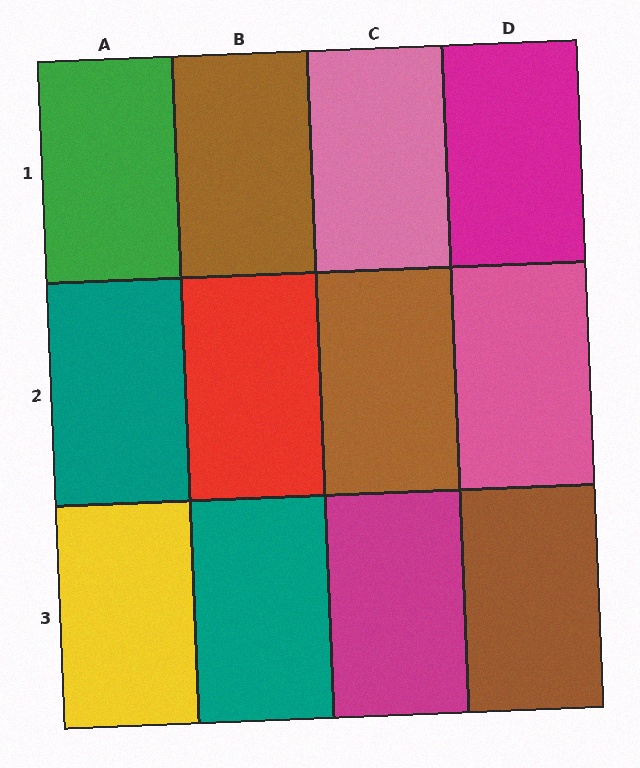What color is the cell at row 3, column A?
Yellow.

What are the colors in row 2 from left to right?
Teal, red, brown, pink.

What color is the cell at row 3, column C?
Magenta.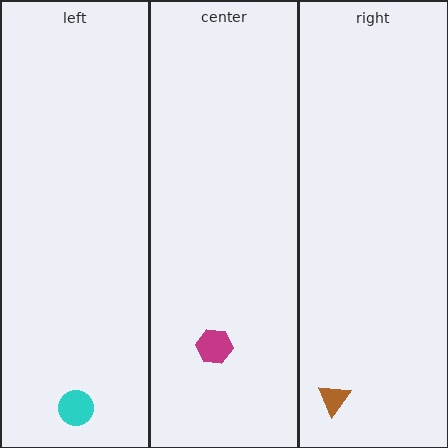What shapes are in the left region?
The cyan circle.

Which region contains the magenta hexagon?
The center region.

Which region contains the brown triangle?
The right region.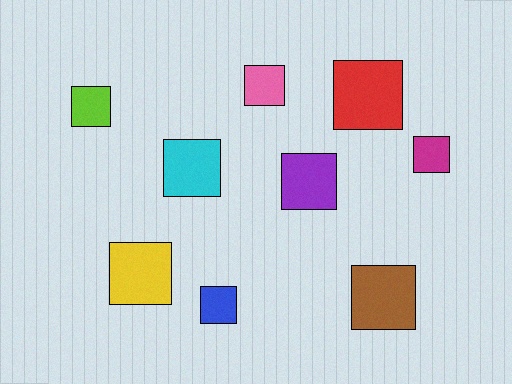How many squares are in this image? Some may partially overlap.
There are 9 squares.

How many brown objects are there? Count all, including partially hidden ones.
There is 1 brown object.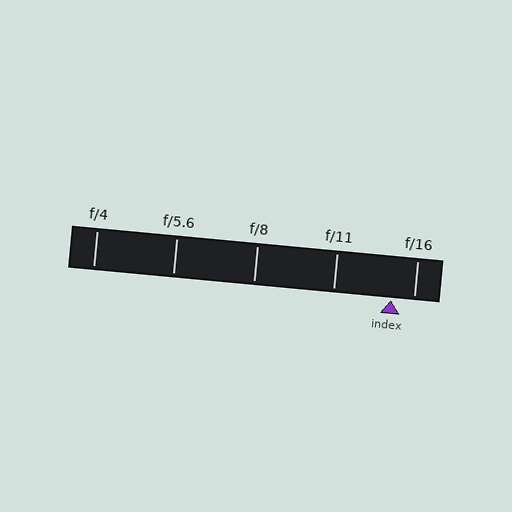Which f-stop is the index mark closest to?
The index mark is closest to f/16.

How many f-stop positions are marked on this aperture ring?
There are 5 f-stop positions marked.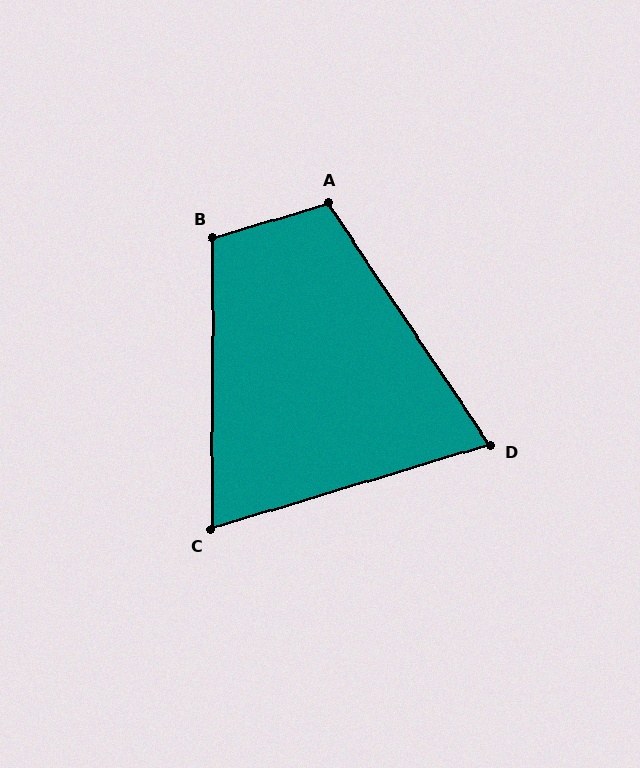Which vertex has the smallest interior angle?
D, at approximately 73 degrees.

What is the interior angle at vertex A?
Approximately 107 degrees (obtuse).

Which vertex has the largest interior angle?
B, at approximately 107 degrees.